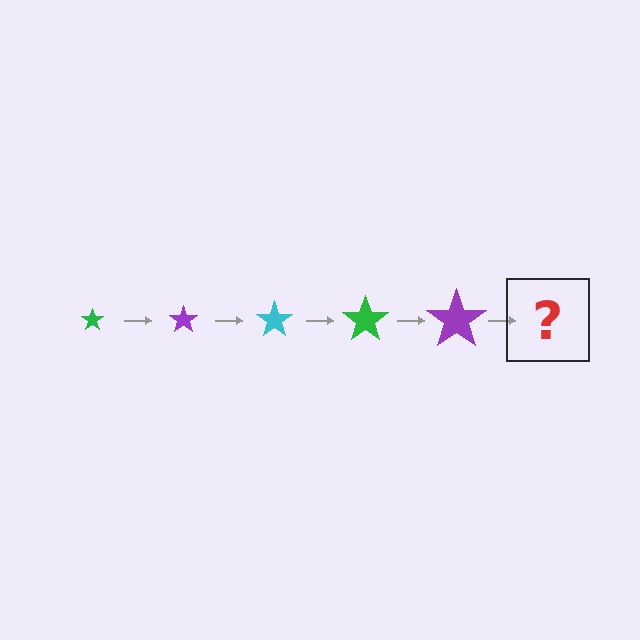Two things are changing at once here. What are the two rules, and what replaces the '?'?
The two rules are that the star grows larger each step and the color cycles through green, purple, and cyan. The '?' should be a cyan star, larger than the previous one.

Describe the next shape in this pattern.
It should be a cyan star, larger than the previous one.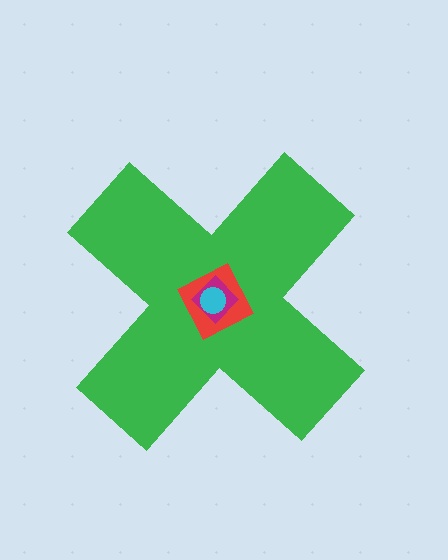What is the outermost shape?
The green cross.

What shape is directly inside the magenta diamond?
The cyan circle.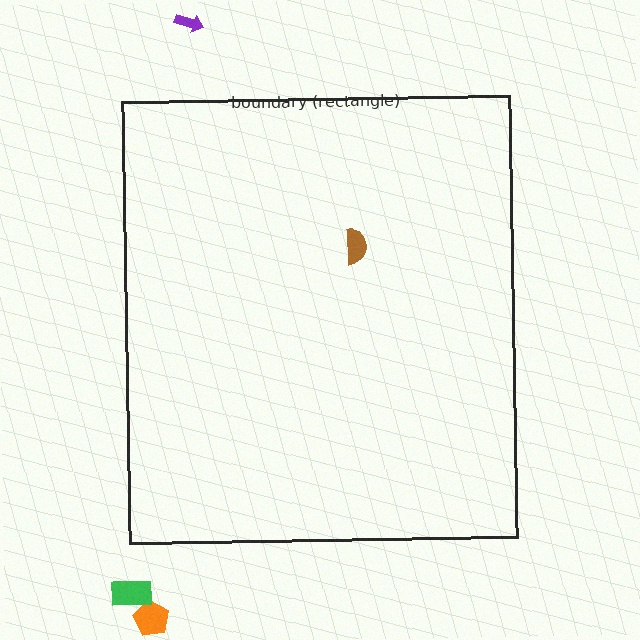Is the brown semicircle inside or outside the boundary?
Inside.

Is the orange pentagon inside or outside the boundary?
Outside.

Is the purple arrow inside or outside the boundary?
Outside.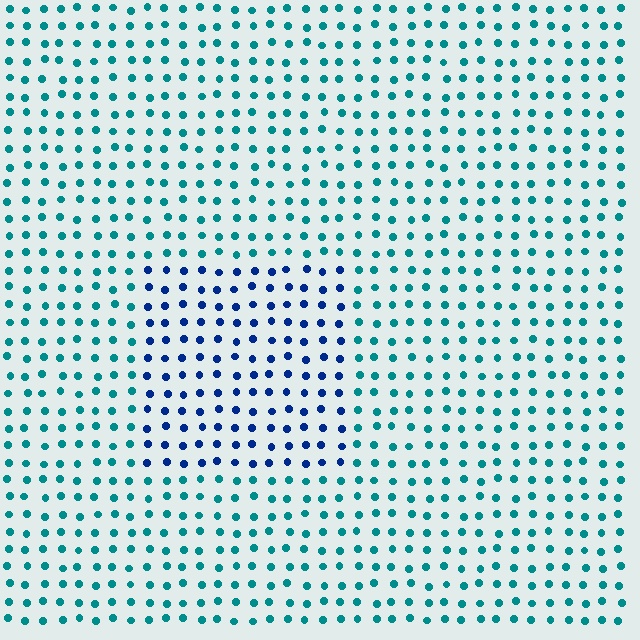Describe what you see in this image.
The image is filled with small teal elements in a uniform arrangement. A rectangle-shaped region is visible where the elements are tinted to a slightly different hue, forming a subtle color boundary.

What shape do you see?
I see a rectangle.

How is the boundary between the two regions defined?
The boundary is defined purely by a slight shift in hue (about 43 degrees). Spacing, size, and orientation are identical on both sides.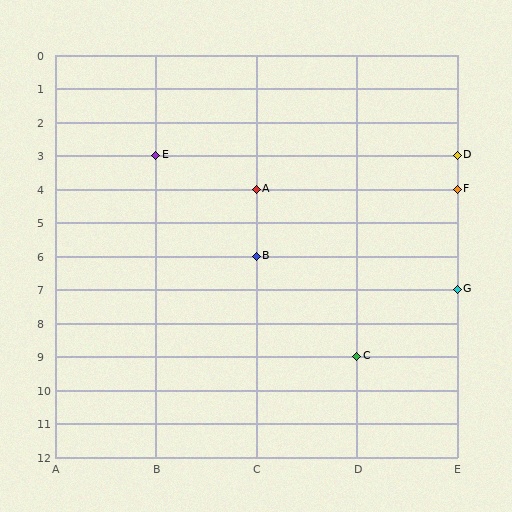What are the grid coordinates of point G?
Point G is at grid coordinates (E, 7).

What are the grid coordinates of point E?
Point E is at grid coordinates (B, 3).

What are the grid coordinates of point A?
Point A is at grid coordinates (C, 4).